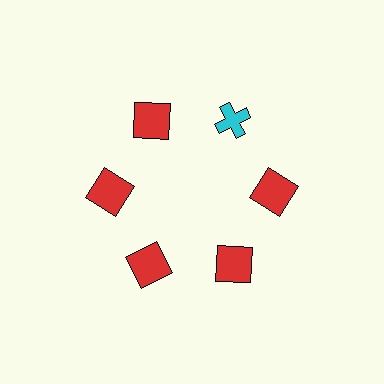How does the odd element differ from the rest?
It differs in both color (cyan instead of red) and shape (cross instead of square).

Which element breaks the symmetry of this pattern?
The cyan cross at roughly the 1 o'clock position breaks the symmetry. All other shapes are red squares.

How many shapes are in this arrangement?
There are 6 shapes arranged in a ring pattern.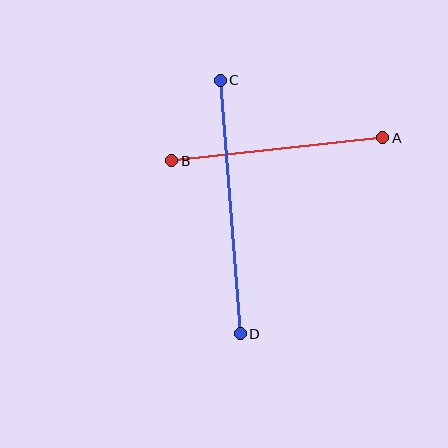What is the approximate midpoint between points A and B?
The midpoint is at approximately (277, 149) pixels.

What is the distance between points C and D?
The distance is approximately 254 pixels.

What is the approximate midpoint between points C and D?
The midpoint is at approximately (230, 207) pixels.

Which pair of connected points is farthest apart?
Points C and D are farthest apart.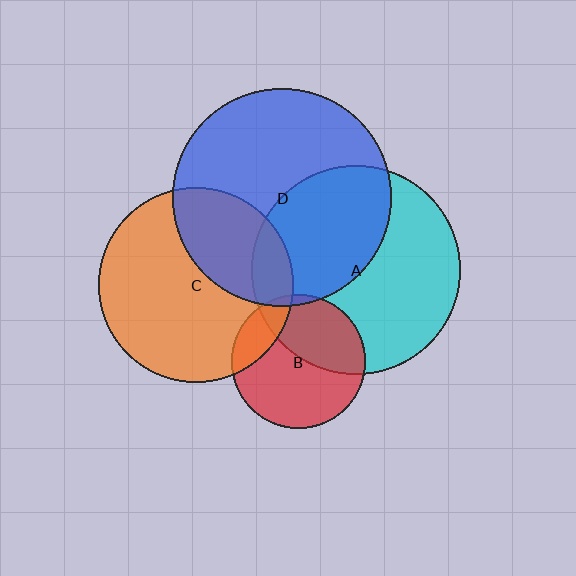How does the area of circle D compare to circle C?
Approximately 1.3 times.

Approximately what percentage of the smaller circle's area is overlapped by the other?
Approximately 5%.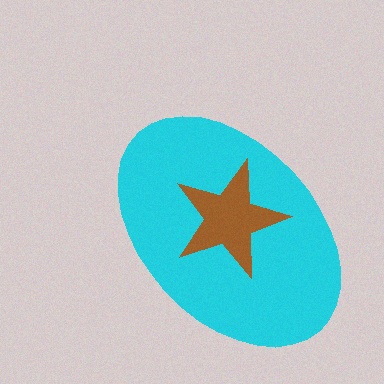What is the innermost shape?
The brown star.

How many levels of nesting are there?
2.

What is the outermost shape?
The cyan ellipse.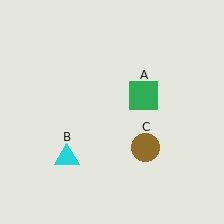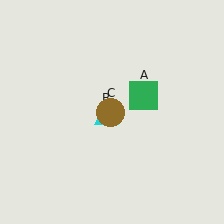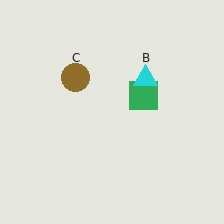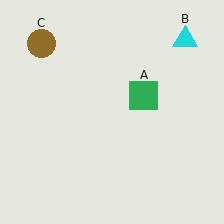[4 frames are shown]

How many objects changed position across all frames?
2 objects changed position: cyan triangle (object B), brown circle (object C).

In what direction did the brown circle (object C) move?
The brown circle (object C) moved up and to the left.